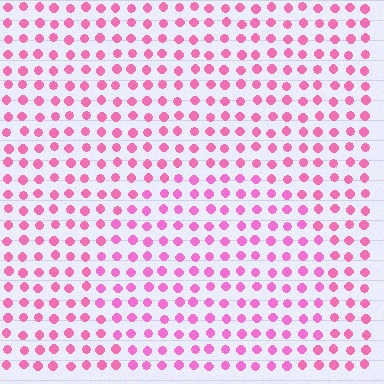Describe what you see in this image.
The image is filled with small pink elements in a uniform arrangement. A circle-shaped region is visible where the elements are tinted to a slightly different hue, forming a subtle color boundary.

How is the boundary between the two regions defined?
The boundary is defined purely by a slight shift in hue (about 14 degrees). Spacing, size, and orientation are identical on both sides.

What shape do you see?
I see a circle.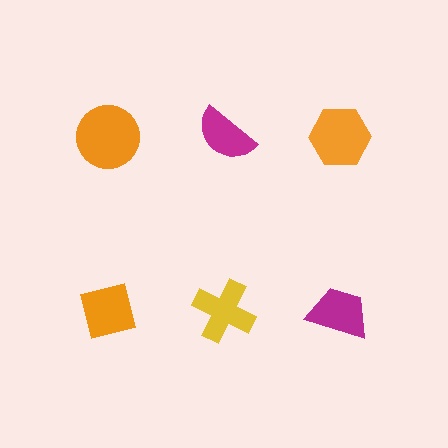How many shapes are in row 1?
3 shapes.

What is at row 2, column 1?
An orange square.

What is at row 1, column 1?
An orange circle.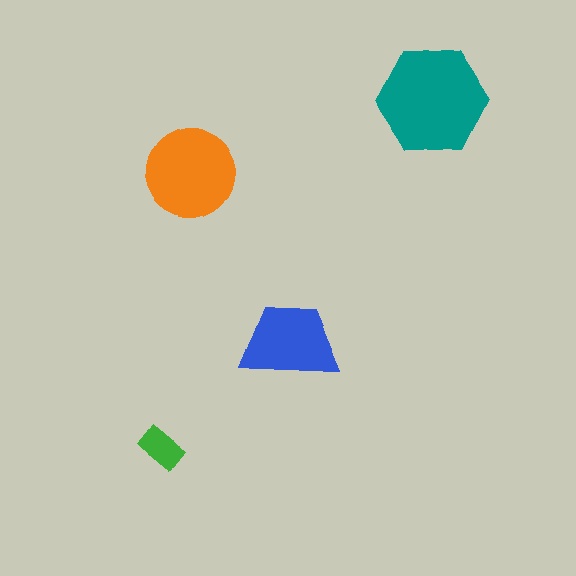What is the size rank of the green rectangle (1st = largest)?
4th.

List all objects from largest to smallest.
The teal hexagon, the orange circle, the blue trapezoid, the green rectangle.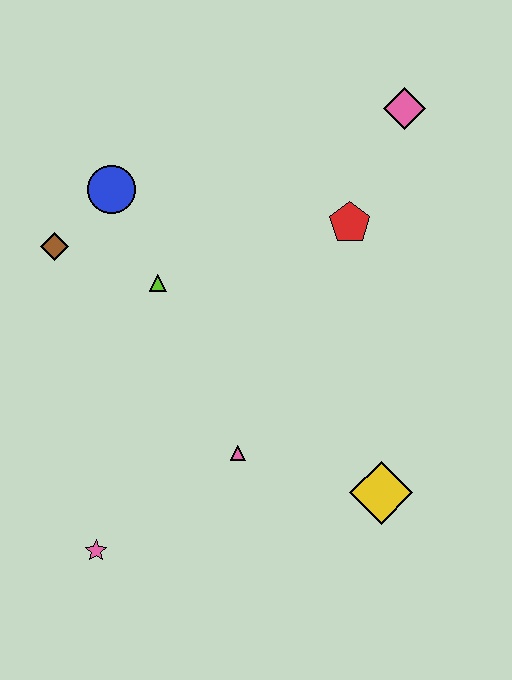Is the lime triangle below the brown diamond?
Yes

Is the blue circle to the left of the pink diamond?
Yes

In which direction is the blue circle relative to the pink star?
The blue circle is above the pink star.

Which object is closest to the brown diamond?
The blue circle is closest to the brown diamond.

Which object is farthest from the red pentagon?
The pink star is farthest from the red pentagon.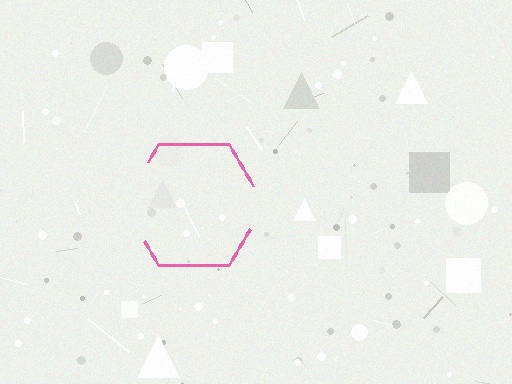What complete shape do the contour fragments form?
The contour fragments form a hexagon.